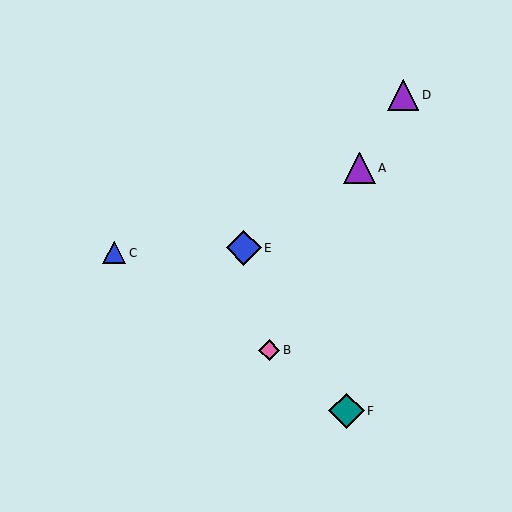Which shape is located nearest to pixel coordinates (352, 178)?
The purple triangle (labeled A) at (359, 168) is nearest to that location.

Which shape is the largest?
The teal diamond (labeled F) is the largest.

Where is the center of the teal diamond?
The center of the teal diamond is at (347, 411).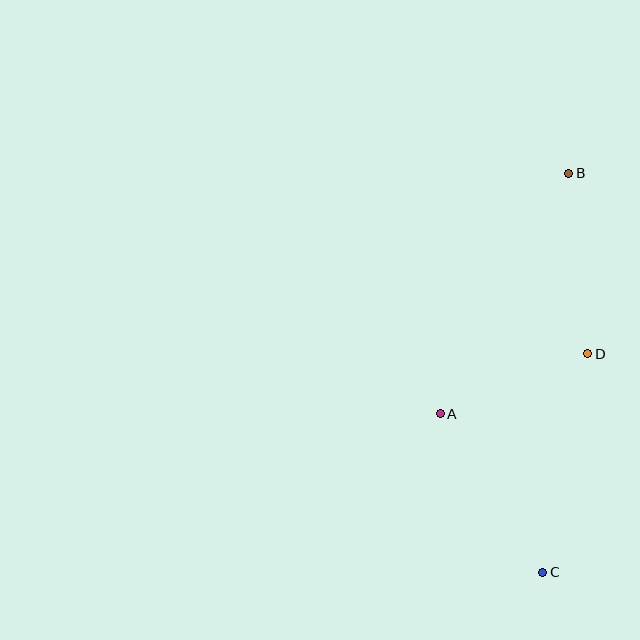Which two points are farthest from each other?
Points B and C are farthest from each other.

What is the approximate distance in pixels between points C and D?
The distance between C and D is approximately 223 pixels.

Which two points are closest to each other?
Points A and D are closest to each other.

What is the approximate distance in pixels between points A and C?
The distance between A and C is approximately 189 pixels.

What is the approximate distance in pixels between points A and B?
The distance between A and B is approximately 272 pixels.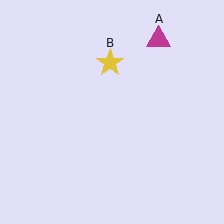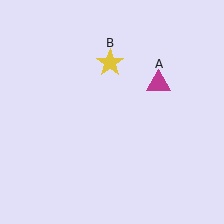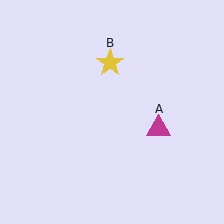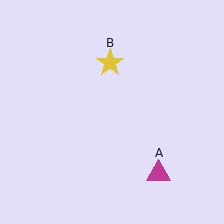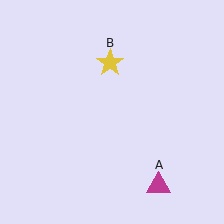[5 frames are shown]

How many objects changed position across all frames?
1 object changed position: magenta triangle (object A).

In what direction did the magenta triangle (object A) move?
The magenta triangle (object A) moved down.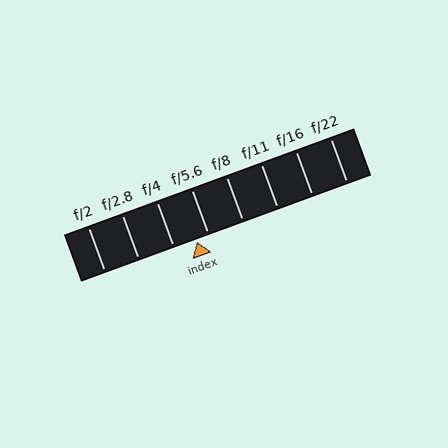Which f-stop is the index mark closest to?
The index mark is closest to f/5.6.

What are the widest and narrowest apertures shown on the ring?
The widest aperture shown is f/2 and the narrowest is f/22.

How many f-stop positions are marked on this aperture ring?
There are 8 f-stop positions marked.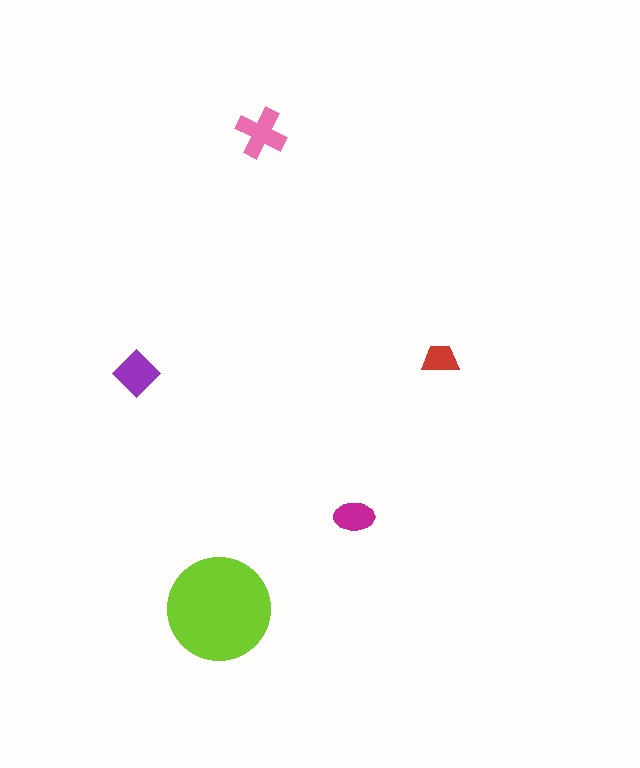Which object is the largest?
The lime circle.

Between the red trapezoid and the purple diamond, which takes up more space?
The purple diamond.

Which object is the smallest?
The red trapezoid.